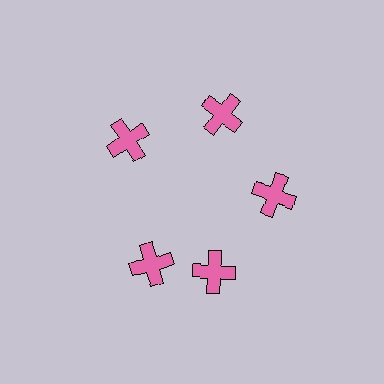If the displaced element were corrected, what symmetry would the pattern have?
It would have 5-fold rotational symmetry — the pattern would map onto itself every 72 degrees.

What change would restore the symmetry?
The symmetry would be restored by rotating it back into even spacing with its neighbors so that all 5 crosses sit at equal angles and equal distance from the center.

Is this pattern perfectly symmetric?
No. The 5 pink crosses are arranged in a ring, but one element near the 8 o'clock position is rotated out of alignment along the ring, breaking the 5-fold rotational symmetry.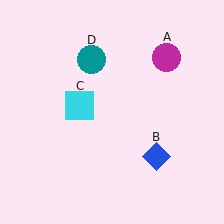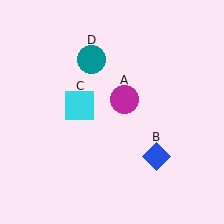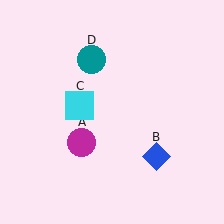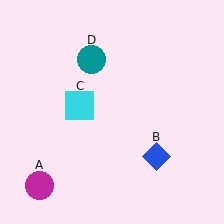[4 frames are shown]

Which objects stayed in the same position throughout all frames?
Blue diamond (object B) and cyan square (object C) and teal circle (object D) remained stationary.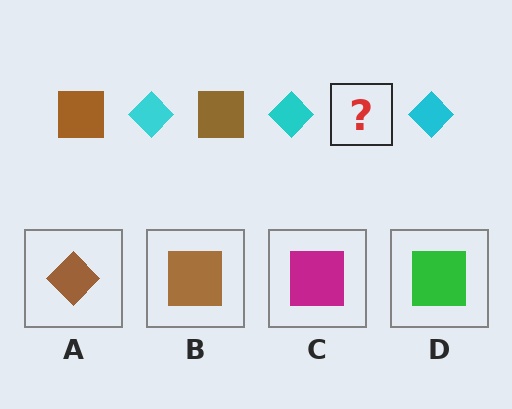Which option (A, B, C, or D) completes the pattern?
B.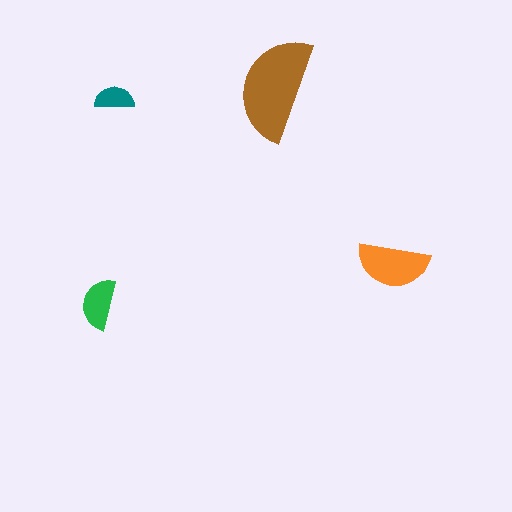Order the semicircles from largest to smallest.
the brown one, the orange one, the green one, the teal one.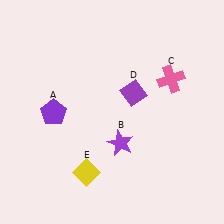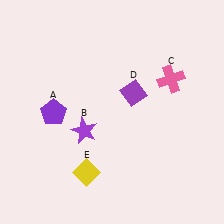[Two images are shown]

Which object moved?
The purple star (B) moved left.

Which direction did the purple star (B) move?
The purple star (B) moved left.